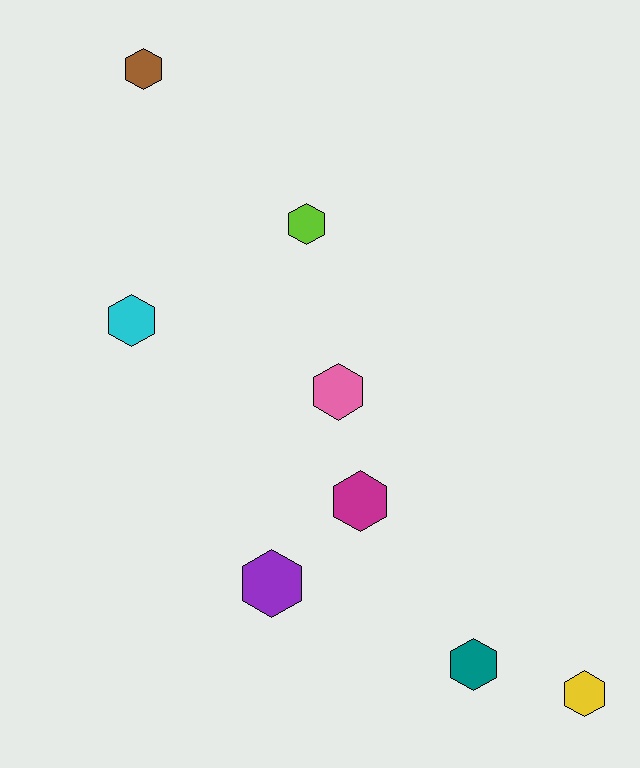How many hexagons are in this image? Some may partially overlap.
There are 8 hexagons.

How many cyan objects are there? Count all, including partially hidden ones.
There is 1 cyan object.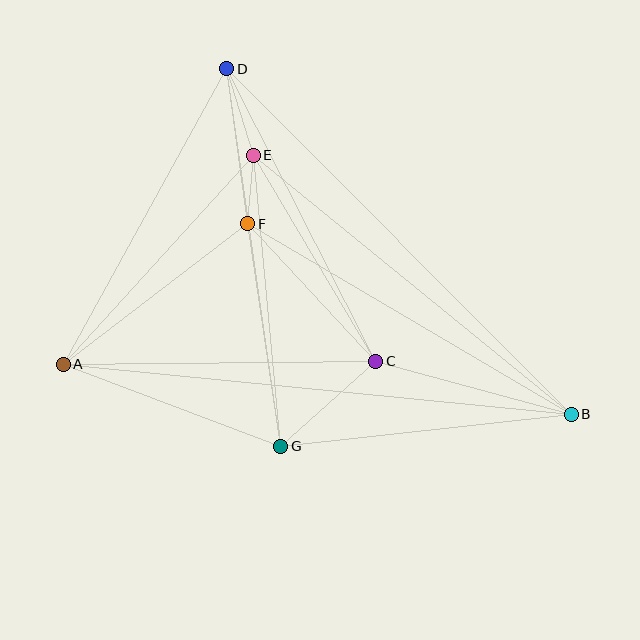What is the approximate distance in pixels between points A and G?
The distance between A and G is approximately 233 pixels.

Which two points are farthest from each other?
Points A and B are farthest from each other.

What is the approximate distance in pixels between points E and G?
The distance between E and G is approximately 292 pixels.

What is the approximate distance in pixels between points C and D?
The distance between C and D is approximately 328 pixels.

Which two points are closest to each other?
Points E and F are closest to each other.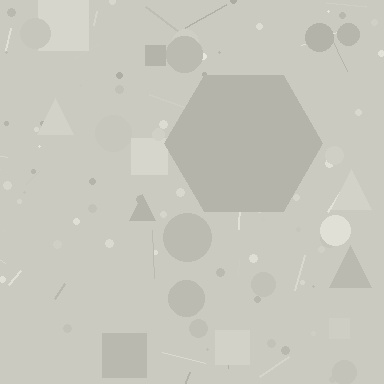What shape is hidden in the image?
A hexagon is hidden in the image.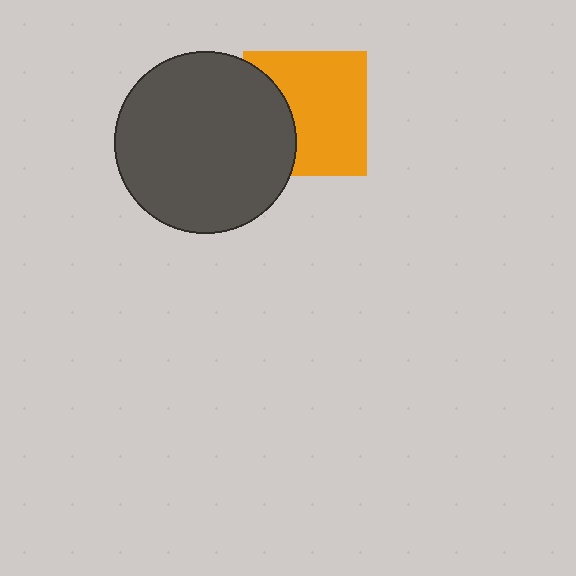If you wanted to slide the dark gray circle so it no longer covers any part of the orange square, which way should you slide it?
Slide it left — that is the most direct way to separate the two shapes.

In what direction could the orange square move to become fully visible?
The orange square could move right. That would shift it out from behind the dark gray circle entirely.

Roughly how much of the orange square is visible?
Most of it is visible (roughly 68%).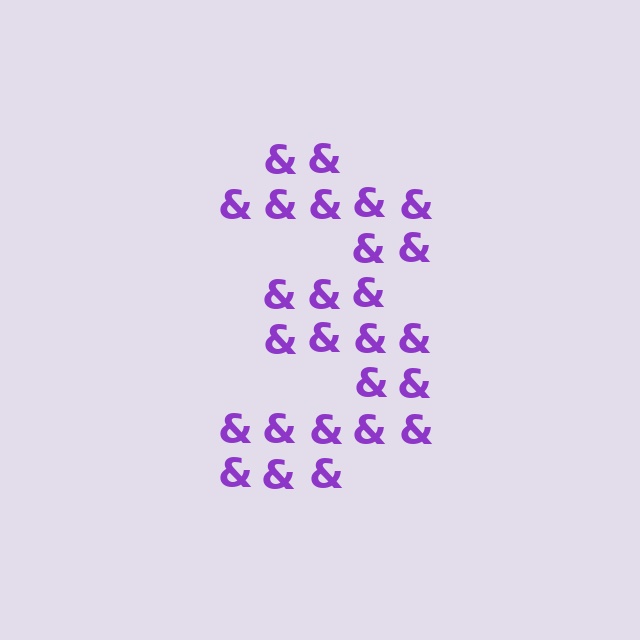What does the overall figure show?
The overall figure shows the digit 3.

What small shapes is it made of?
It is made of small ampersands.